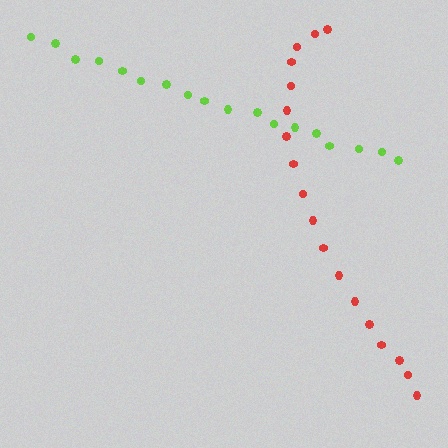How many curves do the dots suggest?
There are 2 distinct paths.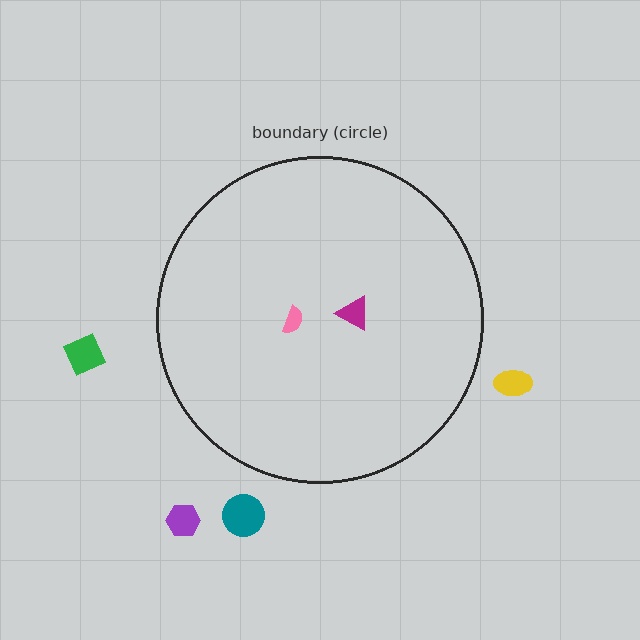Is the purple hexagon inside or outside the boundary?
Outside.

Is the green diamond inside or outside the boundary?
Outside.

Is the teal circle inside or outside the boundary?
Outside.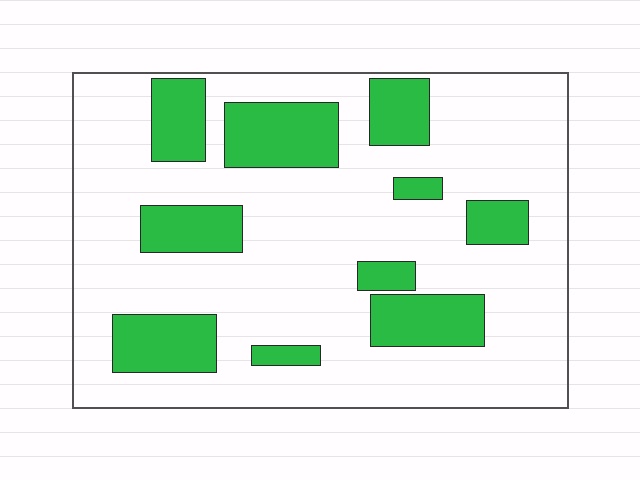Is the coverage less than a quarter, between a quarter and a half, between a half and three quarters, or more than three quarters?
Less than a quarter.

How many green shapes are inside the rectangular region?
10.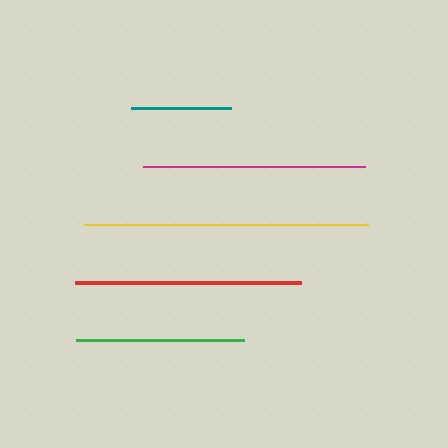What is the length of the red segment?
The red segment is approximately 226 pixels long.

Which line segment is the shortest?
The teal line is the shortest at approximately 100 pixels.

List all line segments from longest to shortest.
From longest to shortest: yellow, red, magenta, green, teal.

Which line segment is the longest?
The yellow line is the longest at approximately 284 pixels.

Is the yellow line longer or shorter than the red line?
The yellow line is longer than the red line.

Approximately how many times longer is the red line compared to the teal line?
The red line is approximately 2.3 times the length of the teal line.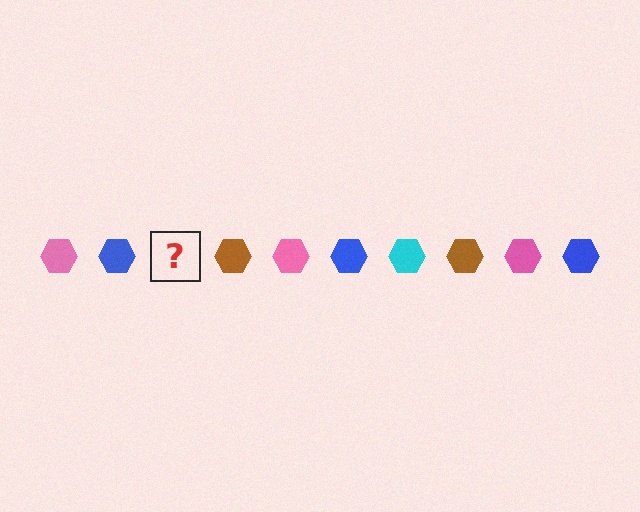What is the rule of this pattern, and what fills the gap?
The rule is that the pattern cycles through pink, blue, cyan, brown hexagons. The gap should be filled with a cyan hexagon.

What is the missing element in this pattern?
The missing element is a cyan hexagon.